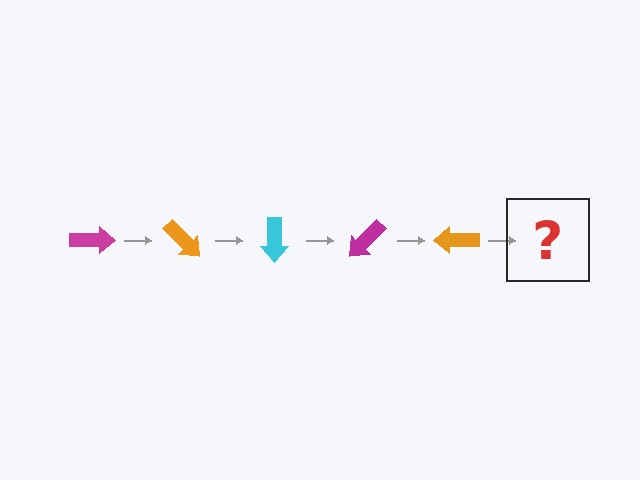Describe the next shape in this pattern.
It should be a cyan arrow, rotated 225 degrees from the start.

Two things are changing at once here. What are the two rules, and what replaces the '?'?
The two rules are that it rotates 45 degrees each step and the color cycles through magenta, orange, and cyan. The '?' should be a cyan arrow, rotated 225 degrees from the start.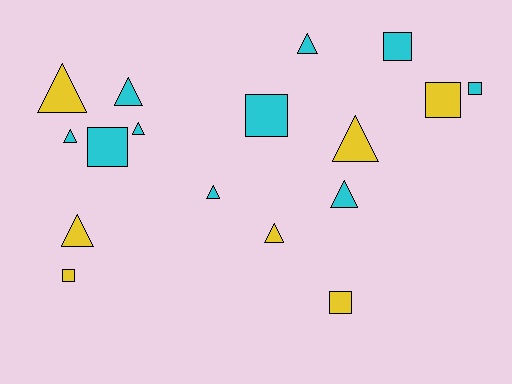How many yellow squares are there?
There are 3 yellow squares.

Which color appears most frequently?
Cyan, with 10 objects.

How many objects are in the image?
There are 17 objects.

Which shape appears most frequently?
Triangle, with 10 objects.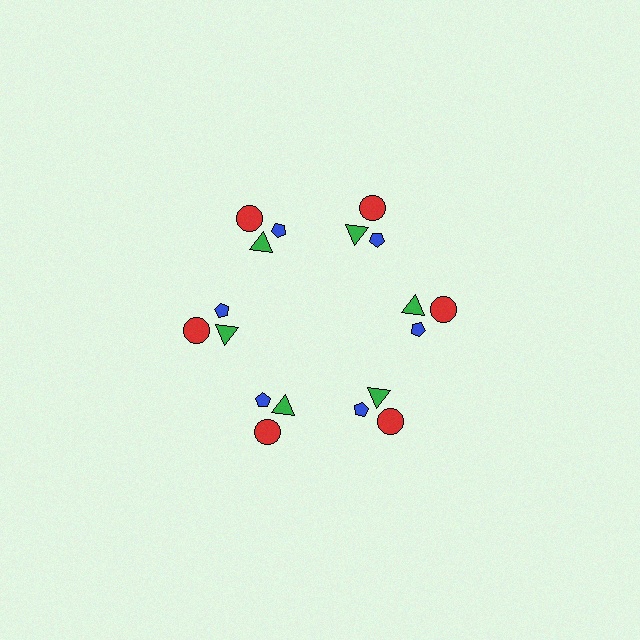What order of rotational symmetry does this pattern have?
This pattern has 6-fold rotational symmetry.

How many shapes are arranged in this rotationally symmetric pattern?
There are 18 shapes, arranged in 6 groups of 3.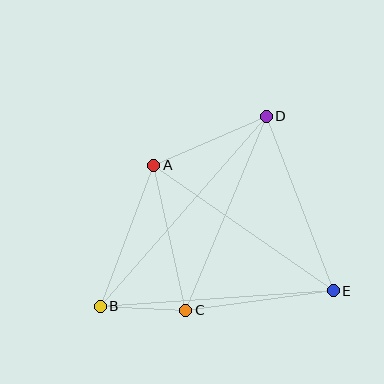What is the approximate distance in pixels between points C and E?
The distance between C and E is approximately 149 pixels.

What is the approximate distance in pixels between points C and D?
The distance between C and D is approximately 210 pixels.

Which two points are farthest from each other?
Points B and D are farthest from each other.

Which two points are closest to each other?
Points B and C are closest to each other.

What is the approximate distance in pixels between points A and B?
The distance between A and B is approximately 150 pixels.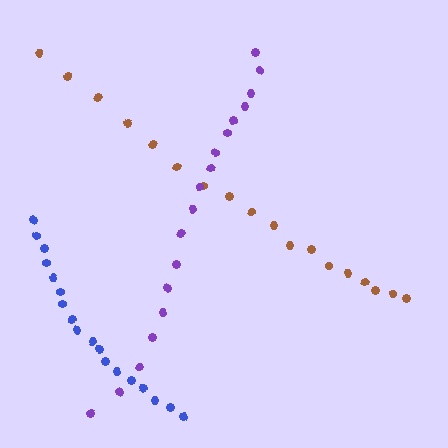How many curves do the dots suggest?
There are 3 distinct paths.